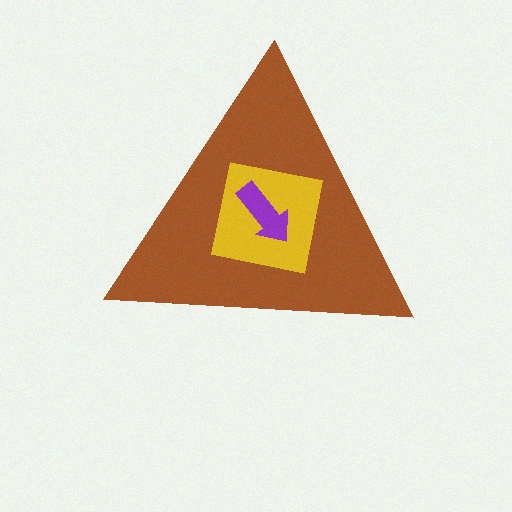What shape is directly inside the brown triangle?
The yellow square.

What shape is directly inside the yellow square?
The purple arrow.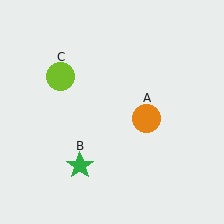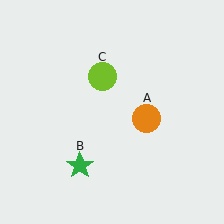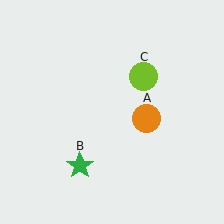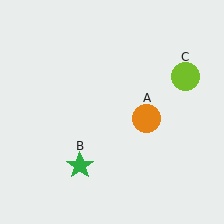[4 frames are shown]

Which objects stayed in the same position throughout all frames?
Orange circle (object A) and green star (object B) remained stationary.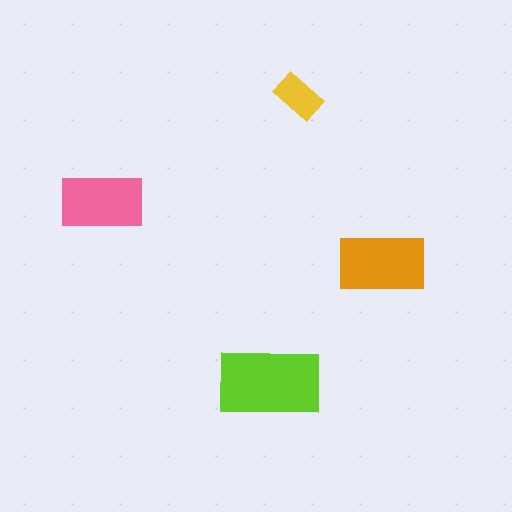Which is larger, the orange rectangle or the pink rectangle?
The orange one.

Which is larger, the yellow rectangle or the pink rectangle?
The pink one.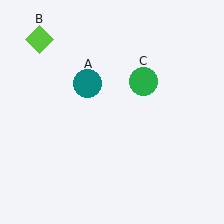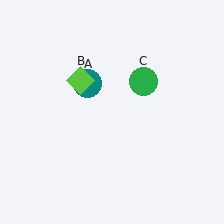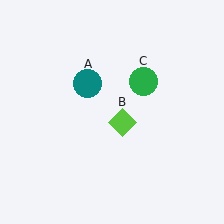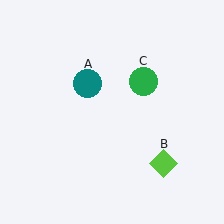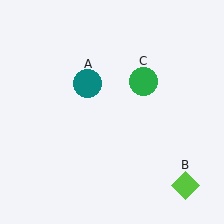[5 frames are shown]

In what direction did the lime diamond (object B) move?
The lime diamond (object B) moved down and to the right.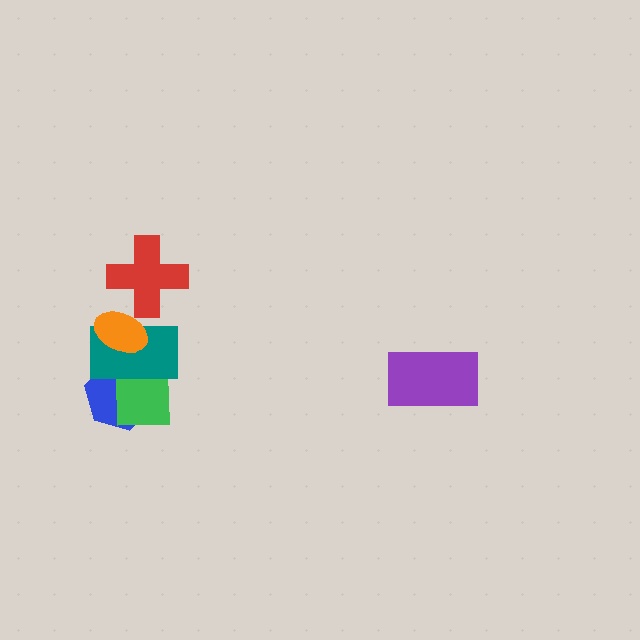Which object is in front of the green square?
The teal rectangle is in front of the green square.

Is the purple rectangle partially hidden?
No, no other shape covers it.